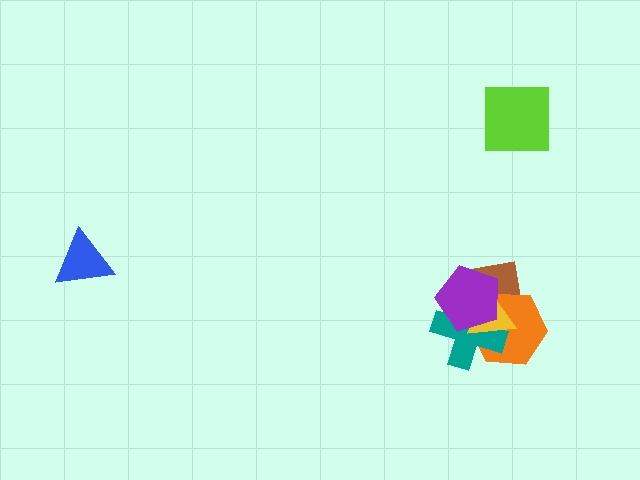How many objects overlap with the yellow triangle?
4 objects overlap with the yellow triangle.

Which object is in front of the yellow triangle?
The purple pentagon is in front of the yellow triangle.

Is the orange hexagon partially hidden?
Yes, it is partially covered by another shape.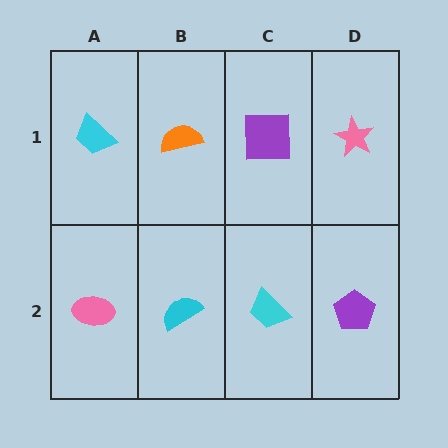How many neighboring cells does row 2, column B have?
3.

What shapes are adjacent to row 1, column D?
A purple pentagon (row 2, column D), a purple square (row 1, column C).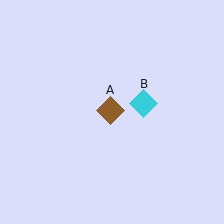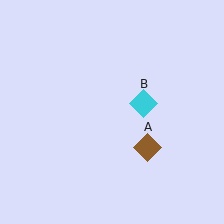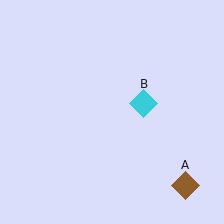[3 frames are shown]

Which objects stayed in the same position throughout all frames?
Cyan diamond (object B) remained stationary.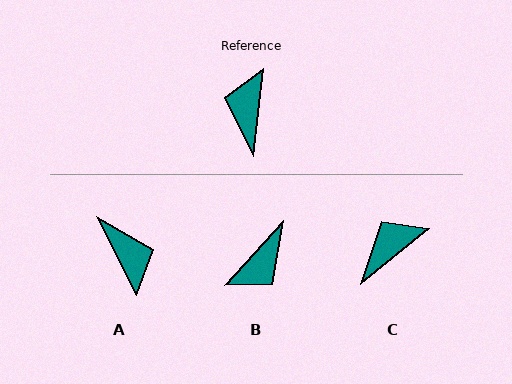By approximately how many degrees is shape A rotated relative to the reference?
Approximately 146 degrees clockwise.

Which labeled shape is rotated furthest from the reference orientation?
A, about 146 degrees away.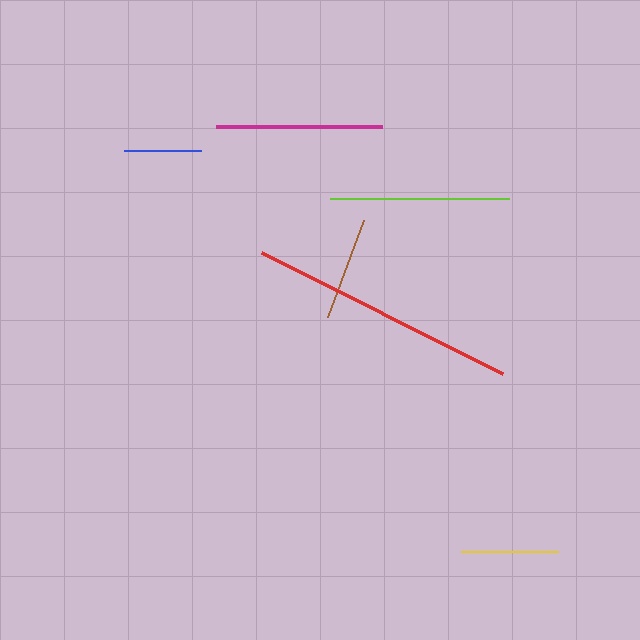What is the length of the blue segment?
The blue segment is approximately 76 pixels long.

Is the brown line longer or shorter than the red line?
The red line is longer than the brown line.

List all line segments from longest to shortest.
From longest to shortest: red, lime, magenta, brown, yellow, blue.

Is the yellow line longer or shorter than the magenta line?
The magenta line is longer than the yellow line.